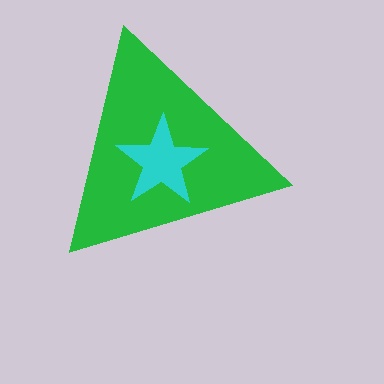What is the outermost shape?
The green triangle.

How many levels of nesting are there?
2.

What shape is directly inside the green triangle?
The cyan star.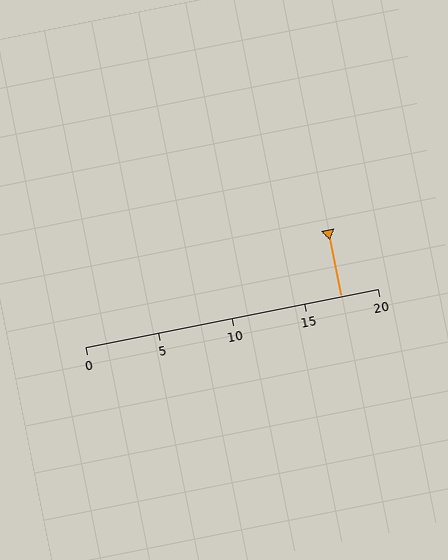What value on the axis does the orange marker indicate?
The marker indicates approximately 17.5.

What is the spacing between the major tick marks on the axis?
The major ticks are spaced 5 apart.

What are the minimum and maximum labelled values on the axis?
The axis runs from 0 to 20.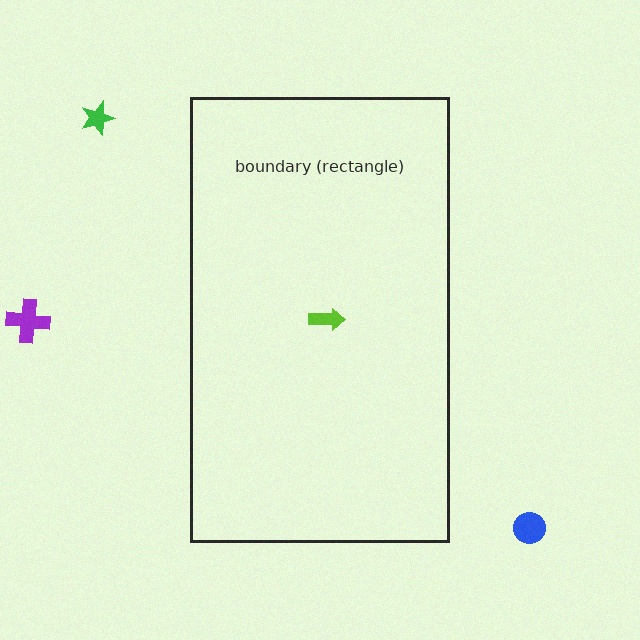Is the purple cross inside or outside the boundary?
Outside.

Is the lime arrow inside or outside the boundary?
Inside.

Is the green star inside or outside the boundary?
Outside.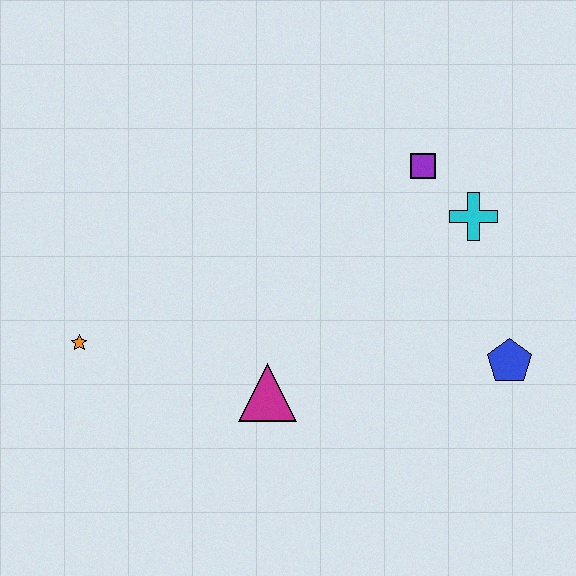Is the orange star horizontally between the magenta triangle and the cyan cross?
No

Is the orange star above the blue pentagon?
Yes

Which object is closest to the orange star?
The magenta triangle is closest to the orange star.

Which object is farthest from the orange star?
The blue pentagon is farthest from the orange star.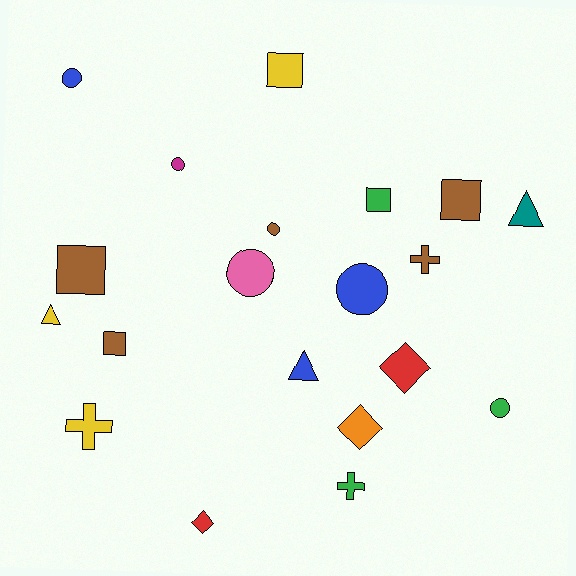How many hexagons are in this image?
There are no hexagons.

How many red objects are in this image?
There are 2 red objects.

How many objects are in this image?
There are 20 objects.